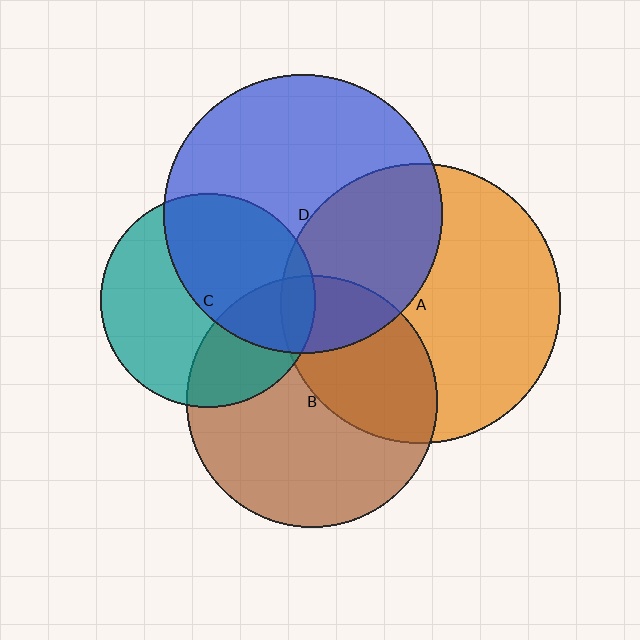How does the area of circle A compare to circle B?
Approximately 1.2 times.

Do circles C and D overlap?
Yes.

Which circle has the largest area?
Circle A (orange).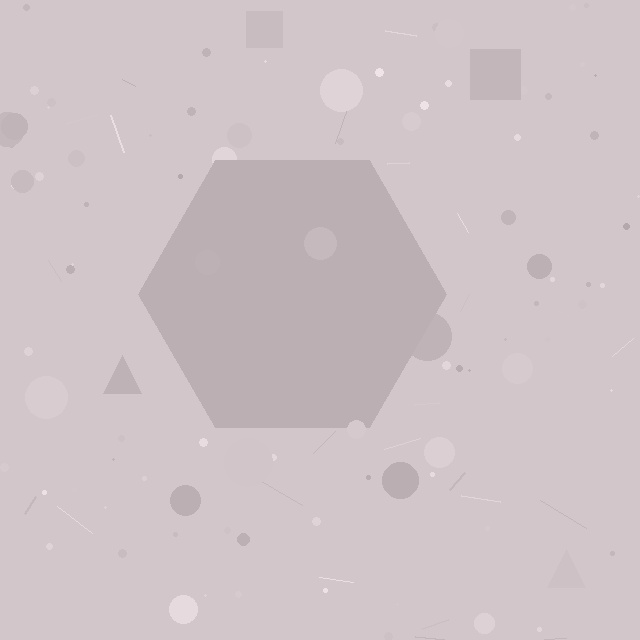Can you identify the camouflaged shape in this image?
The camouflaged shape is a hexagon.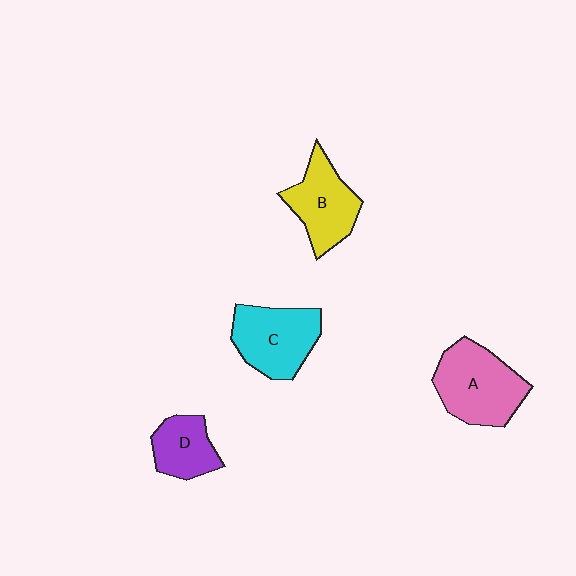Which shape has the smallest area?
Shape D (purple).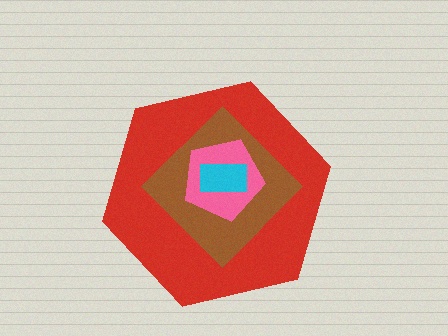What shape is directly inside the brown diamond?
The pink pentagon.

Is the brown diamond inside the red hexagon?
Yes.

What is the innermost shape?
The cyan rectangle.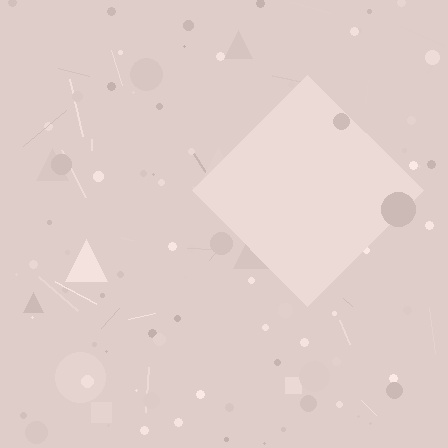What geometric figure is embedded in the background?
A diamond is embedded in the background.